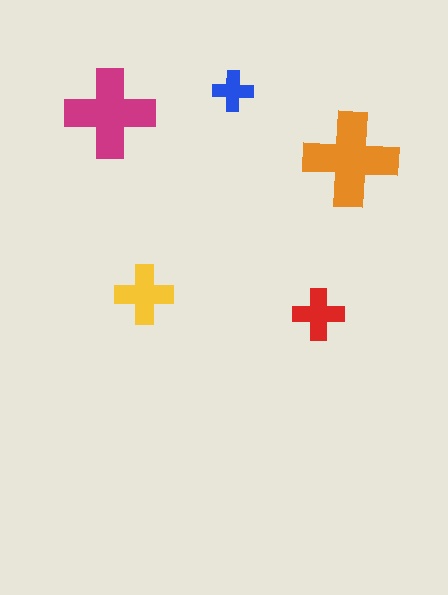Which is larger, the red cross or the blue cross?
The red one.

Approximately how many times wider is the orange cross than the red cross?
About 2 times wider.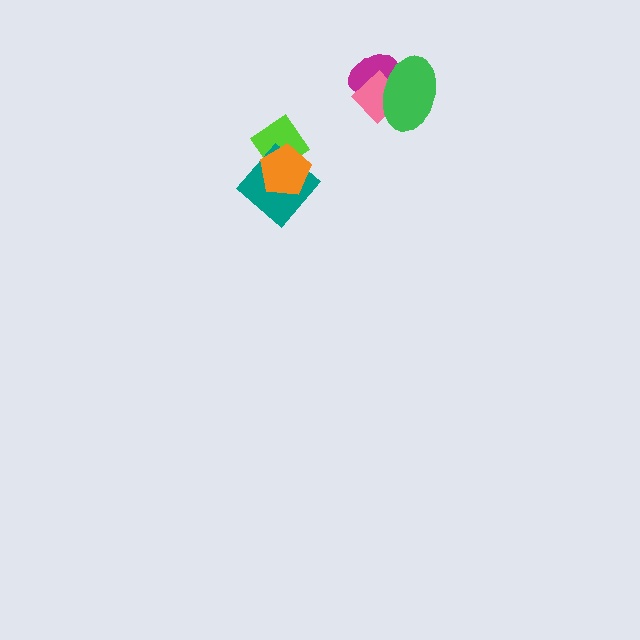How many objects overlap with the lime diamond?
2 objects overlap with the lime diamond.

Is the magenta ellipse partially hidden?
Yes, it is partially covered by another shape.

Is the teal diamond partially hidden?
Yes, it is partially covered by another shape.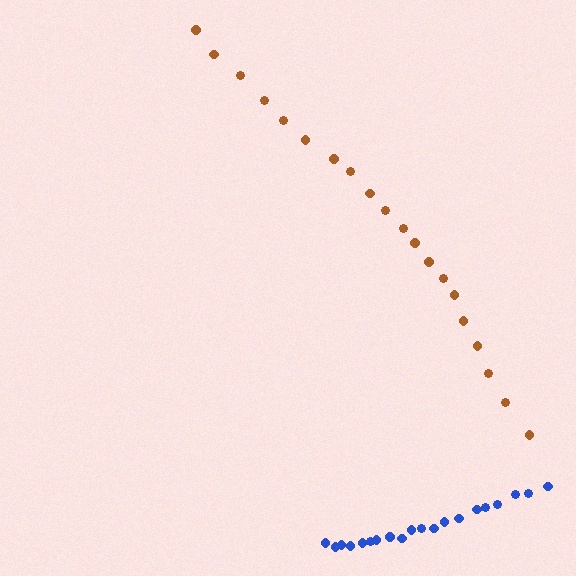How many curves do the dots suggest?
There are 2 distinct paths.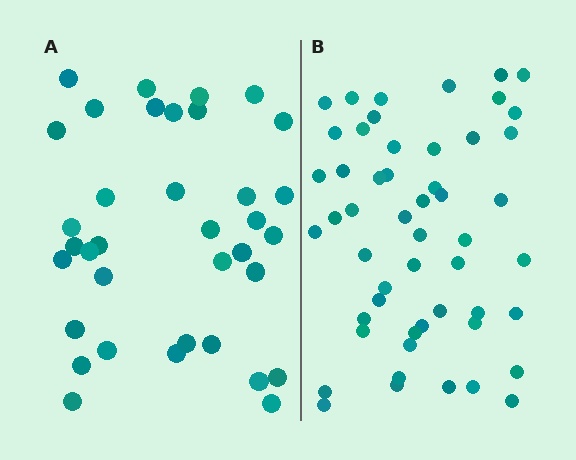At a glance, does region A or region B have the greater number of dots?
Region B (the right region) has more dots.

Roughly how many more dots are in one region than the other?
Region B has approximately 15 more dots than region A.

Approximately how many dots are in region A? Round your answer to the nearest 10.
About 40 dots. (The exact count is 36, which rounds to 40.)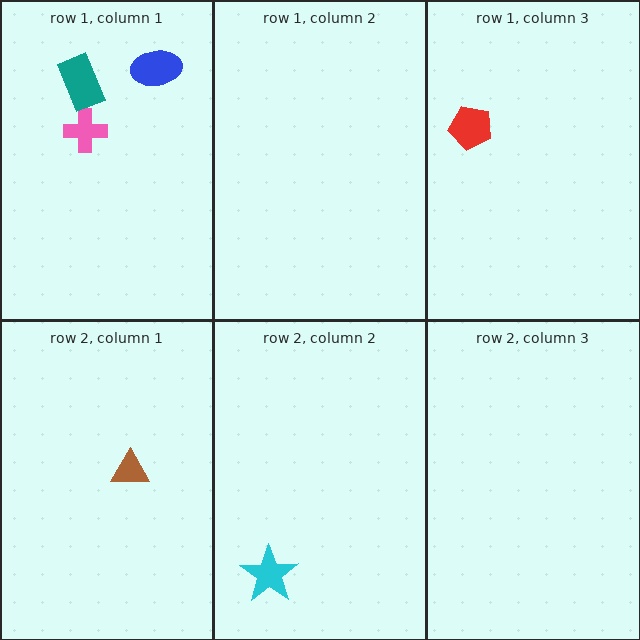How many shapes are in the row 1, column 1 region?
3.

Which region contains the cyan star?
The row 2, column 2 region.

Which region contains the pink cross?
The row 1, column 1 region.